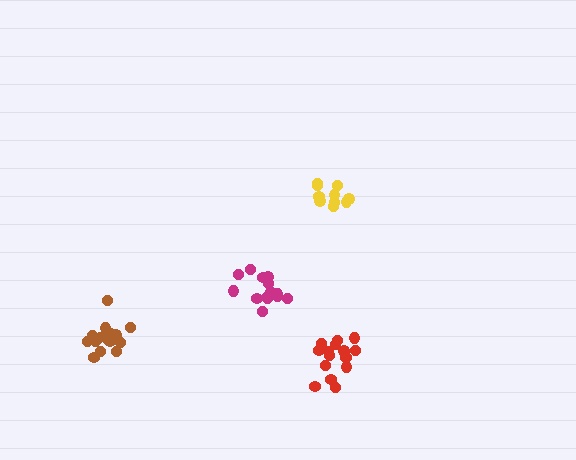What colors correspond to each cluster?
The clusters are colored: red, yellow, brown, magenta.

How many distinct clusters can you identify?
There are 4 distinct clusters.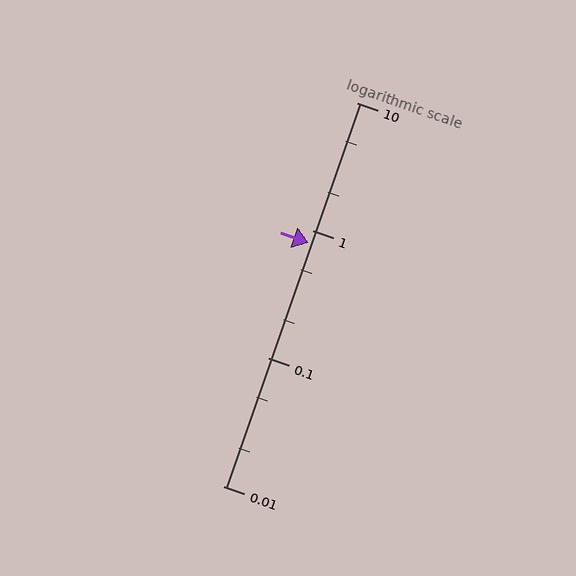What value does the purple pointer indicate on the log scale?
The pointer indicates approximately 0.8.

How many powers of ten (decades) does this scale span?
The scale spans 3 decades, from 0.01 to 10.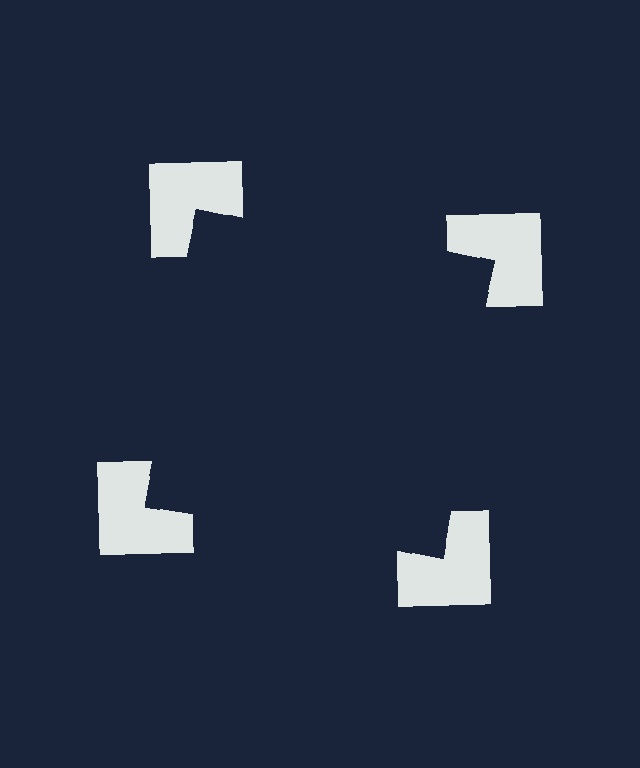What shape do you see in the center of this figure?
An illusory square — its edges are inferred from the aligned wedge cuts in the notched squares, not physically drawn.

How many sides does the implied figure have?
4 sides.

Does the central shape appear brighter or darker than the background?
It typically appears slightly darker than the background, even though no actual brightness change is drawn.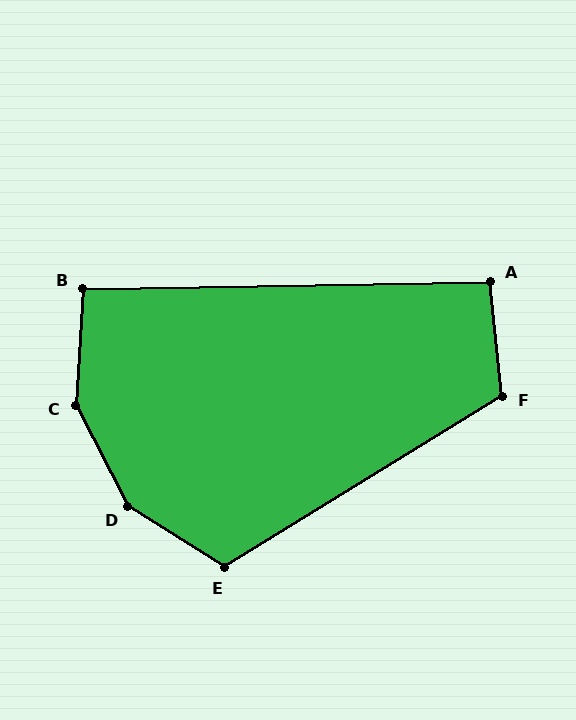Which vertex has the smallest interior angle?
B, at approximately 95 degrees.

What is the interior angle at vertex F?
Approximately 116 degrees (obtuse).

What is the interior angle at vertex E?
Approximately 116 degrees (obtuse).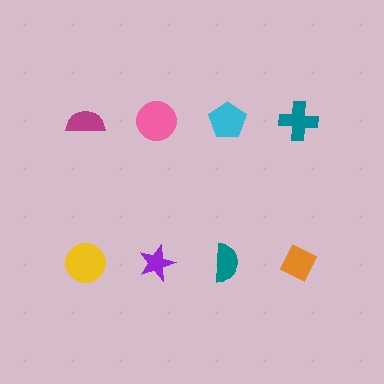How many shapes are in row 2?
4 shapes.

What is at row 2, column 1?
A yellow circle.